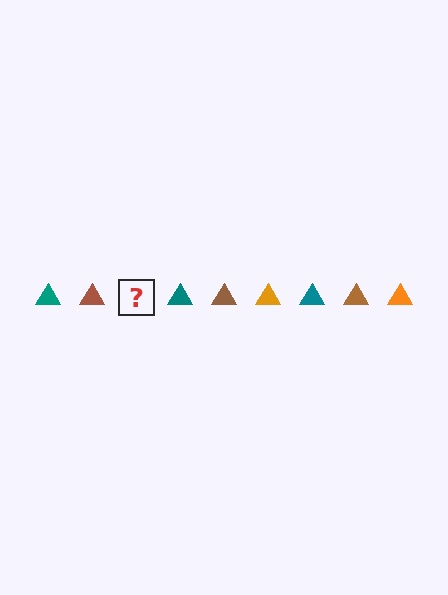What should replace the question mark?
The question mark should be replaced with an orange triangle.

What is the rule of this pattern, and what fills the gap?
The rule is that the pattern cycles through teal, brown, orange triangles. The gap should be filled with an orange triangle.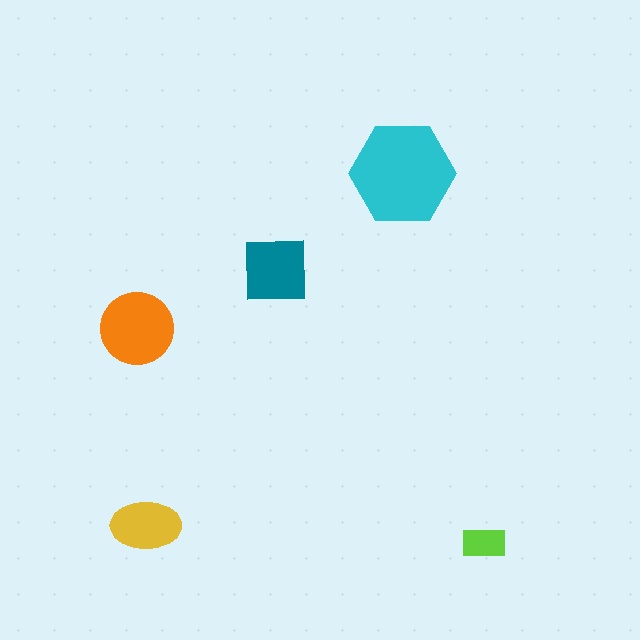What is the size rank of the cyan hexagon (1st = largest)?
1st.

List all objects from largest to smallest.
The cyan hexagon, the orange circle, the teal square, the yellow ellipse, the lime rectangle.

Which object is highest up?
The cyan hexagon is topmost.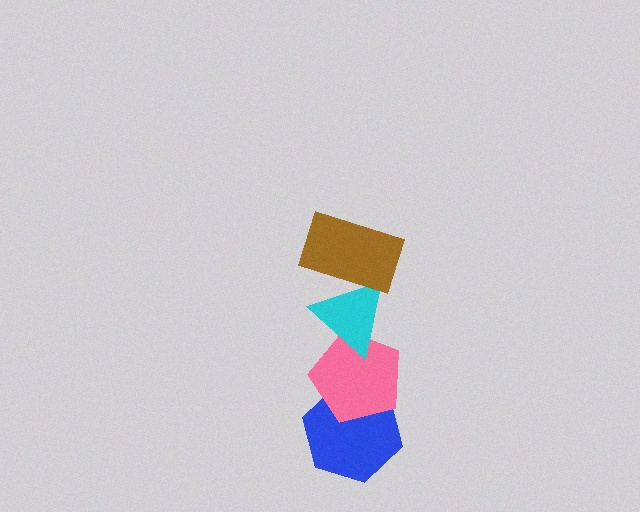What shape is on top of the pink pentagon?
The cyan triangle is on top of the pink pentagon.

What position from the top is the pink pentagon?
The pink pentagon is 3rd from the top.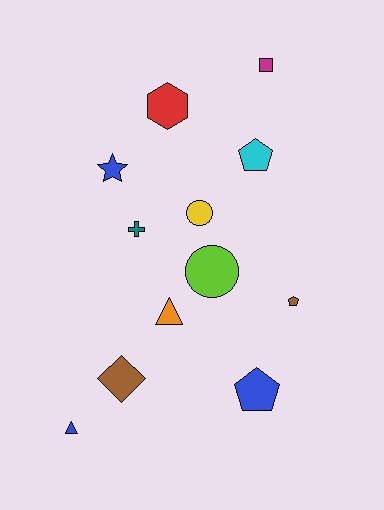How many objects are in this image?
There are 12 objects.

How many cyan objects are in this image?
There is 1 cyan object.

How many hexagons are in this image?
There is 1 hexagon.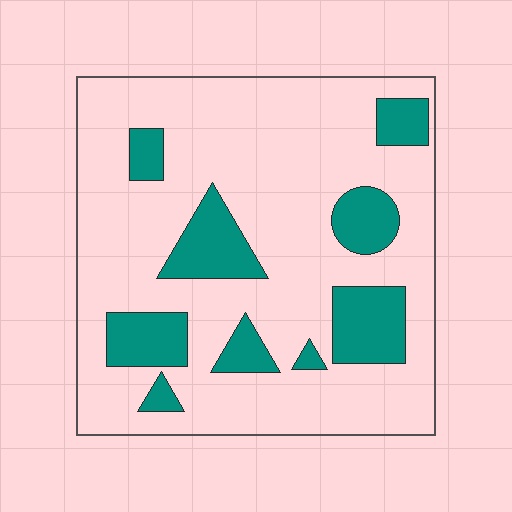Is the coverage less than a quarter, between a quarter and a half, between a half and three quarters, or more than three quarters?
Less than a quarter.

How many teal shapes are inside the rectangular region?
9.